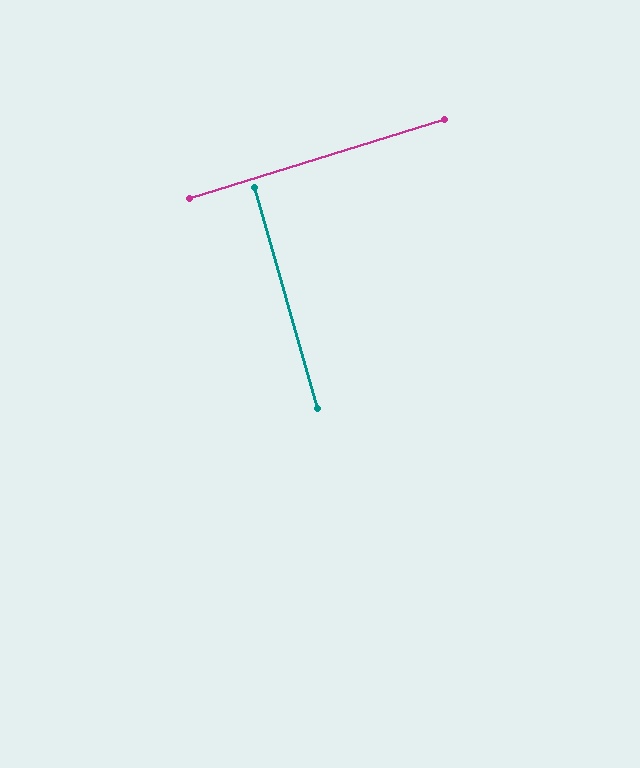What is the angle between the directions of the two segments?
Approximately 89 degrees.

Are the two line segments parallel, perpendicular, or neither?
Perpendicular — they meet at approximately 89°.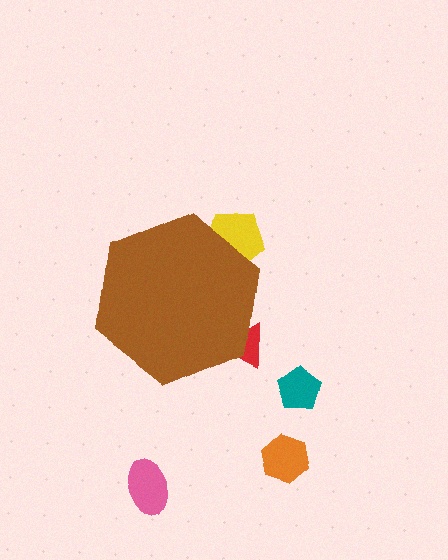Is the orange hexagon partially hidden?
No, the orange hexagon is fully visible.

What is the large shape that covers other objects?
A brown hexagon.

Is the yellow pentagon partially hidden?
Yes, the yellow pentagon is partially hidden behind the brown hexagon.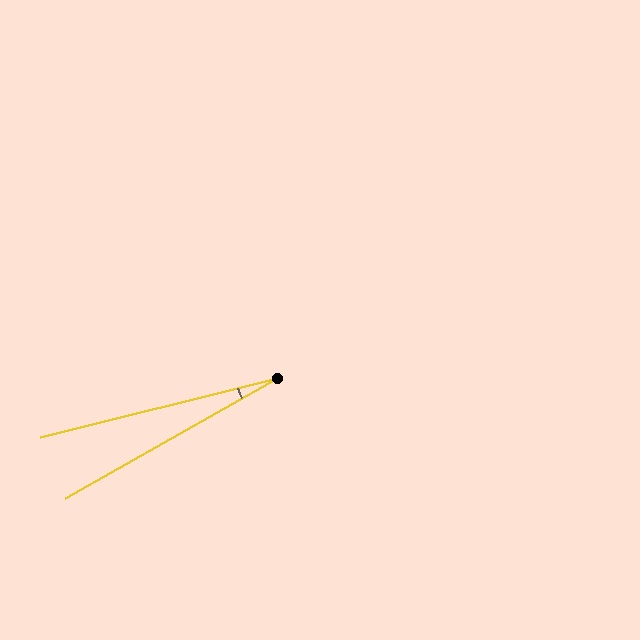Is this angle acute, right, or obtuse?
It is acute.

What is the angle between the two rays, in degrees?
Approximately 15 degrees.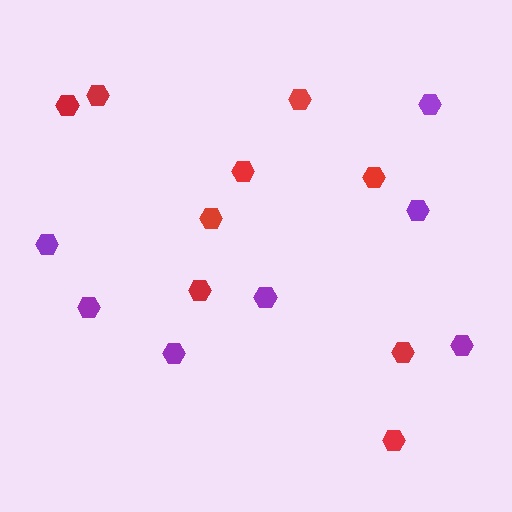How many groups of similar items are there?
There are 2 groups: one group of purple hexagons (7) and one group of red hexagons (9).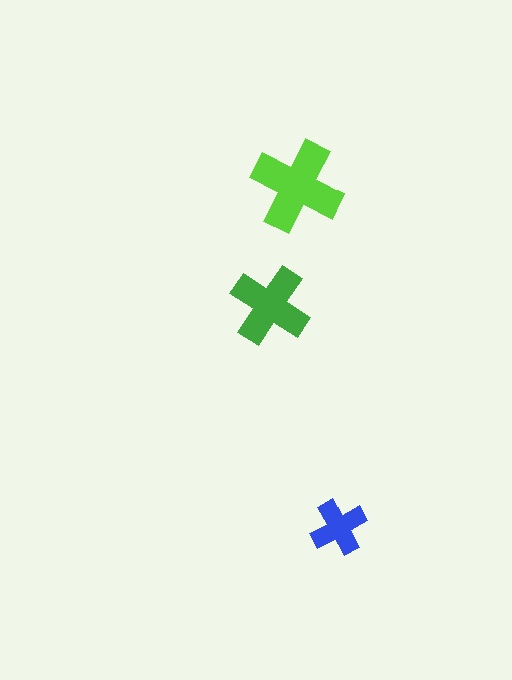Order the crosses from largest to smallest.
the lime one, the green one, the blue one.